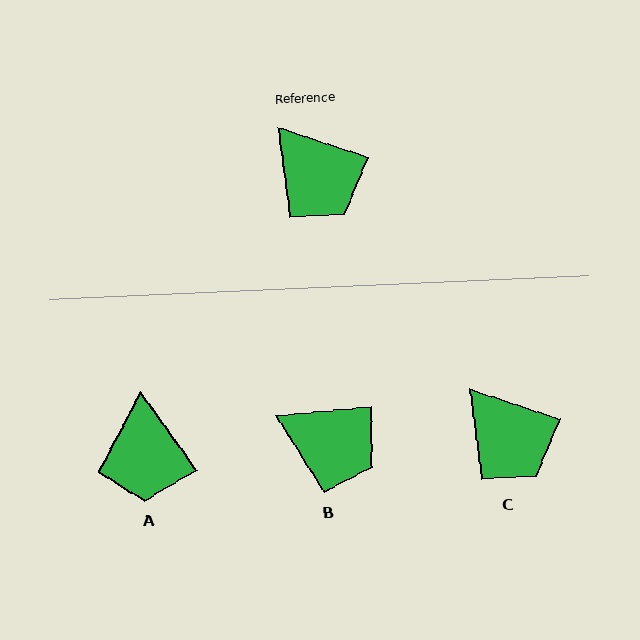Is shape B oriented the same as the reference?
No, it is off by about 24 degrees.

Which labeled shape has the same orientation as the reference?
C.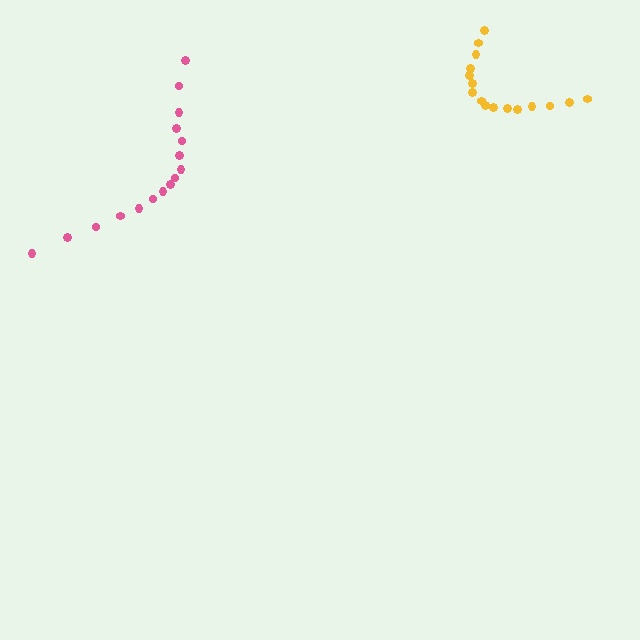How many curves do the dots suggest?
There are 2 distinct paths.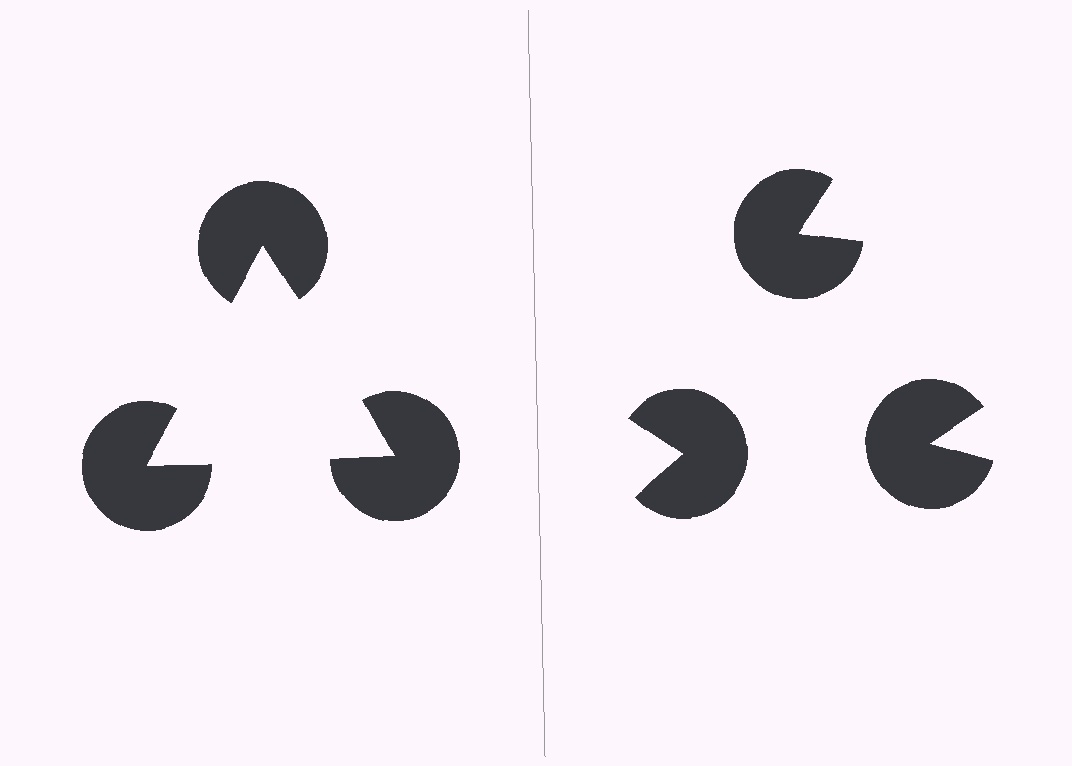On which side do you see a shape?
An illusory triangle appears on the left side. On the right side the wedge cuts are rotated, so no coherent shape forms.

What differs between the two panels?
The pac-man discs are positioned identically on both sides; only the wedge orientations differ. On the left they align to a triangle; on the right they are misaligned.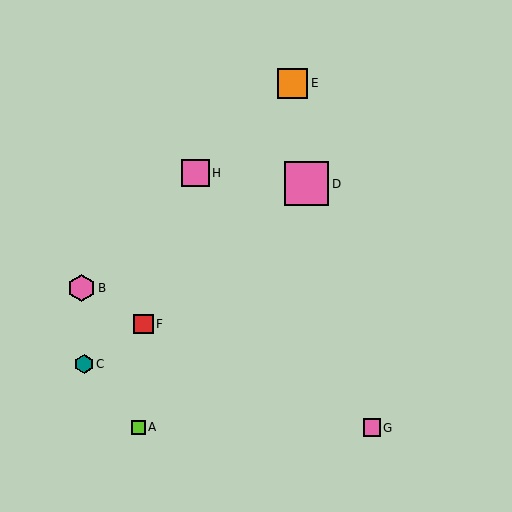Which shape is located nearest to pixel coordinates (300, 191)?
The pink square (labeled D) at (307, 184) is nearest to that location.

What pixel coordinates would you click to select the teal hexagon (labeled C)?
Click at (84, 364) to select the teal hexagon C.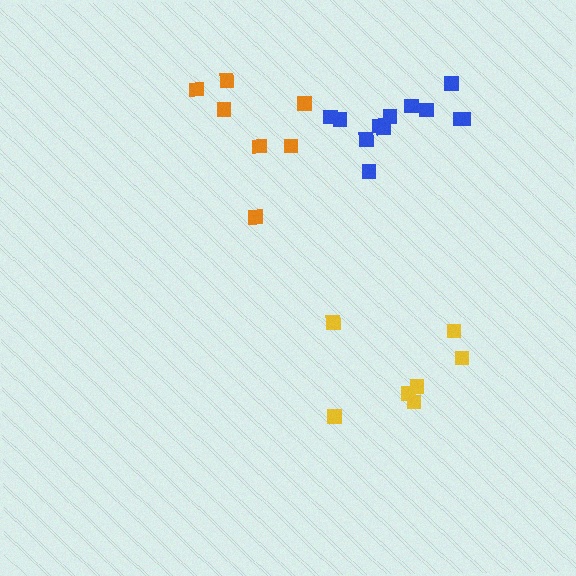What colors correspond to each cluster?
The clusters are colored: orange, yellow, blue.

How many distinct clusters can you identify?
There are 3 distinct clusters.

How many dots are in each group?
Group 1: 7 dots, Group 2: 7 dots, Group 3: 12 dots (26 total).